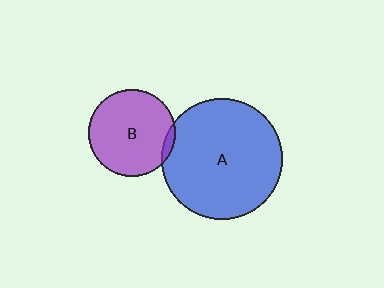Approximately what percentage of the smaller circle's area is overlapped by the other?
Approximately 5%.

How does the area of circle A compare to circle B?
Approximately 1.9 times.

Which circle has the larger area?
Circle A (blue).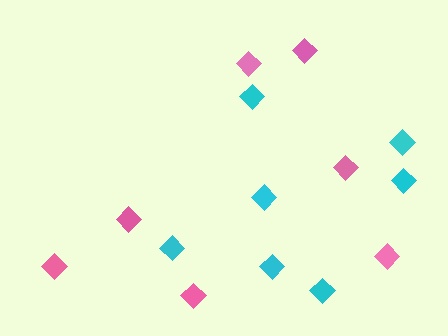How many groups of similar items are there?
There are 2 groups: one group of cyan diamonds (7) and one group of pink diamonds (7).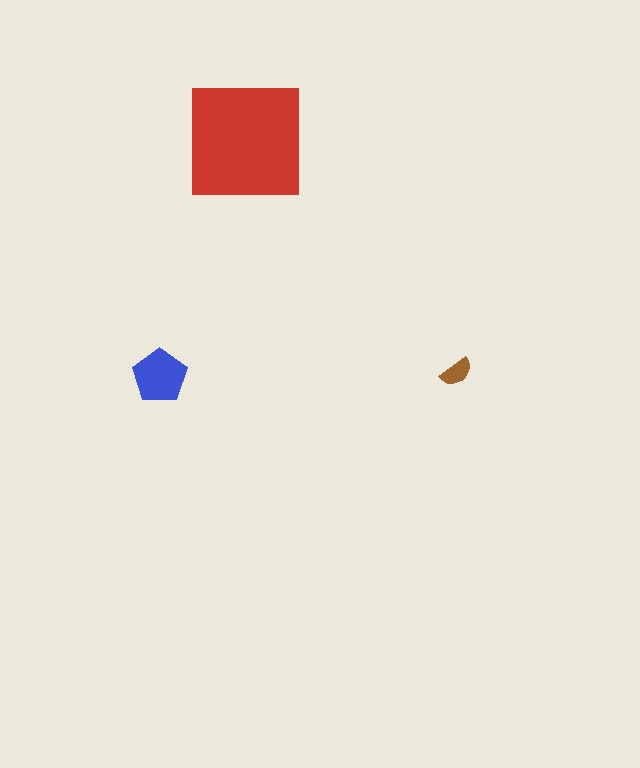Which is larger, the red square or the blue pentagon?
The red square.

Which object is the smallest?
The brown semicircle.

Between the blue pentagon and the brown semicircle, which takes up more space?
The blue pentagon.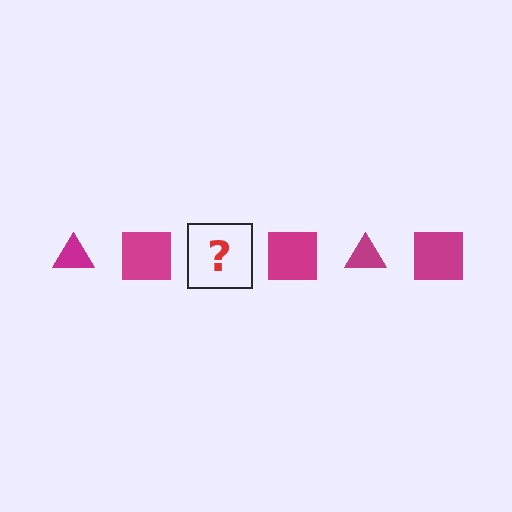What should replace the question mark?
The question mark should be replaced with a magenta triangle.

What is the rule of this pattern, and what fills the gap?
The rule is that the pattern cycles through triangle, square shapes in magenta. The gap should be filled with a magenta triangle.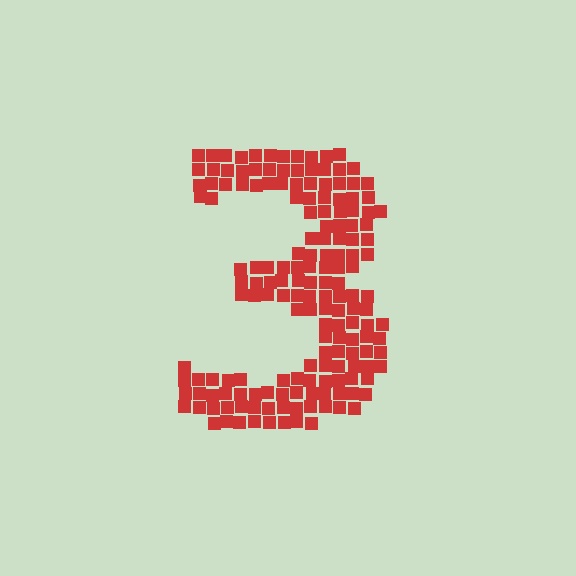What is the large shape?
The large shape is the digit 3.